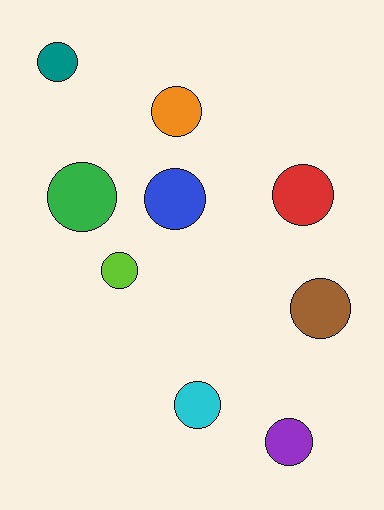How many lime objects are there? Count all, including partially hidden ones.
There is 1 lime object.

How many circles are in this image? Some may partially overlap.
There are 9 circles.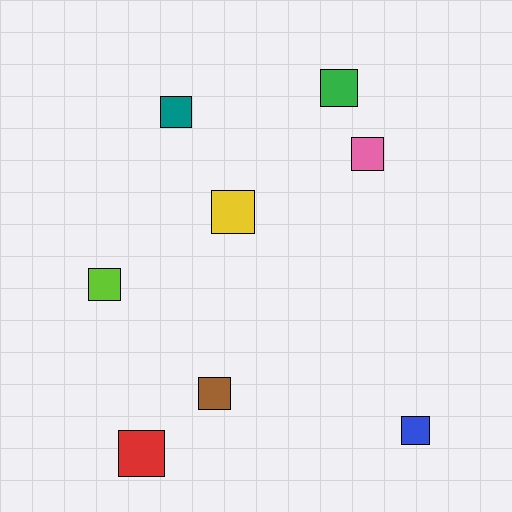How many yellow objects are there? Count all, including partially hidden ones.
There is 1 yellow object.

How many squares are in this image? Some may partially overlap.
There are 8 squares.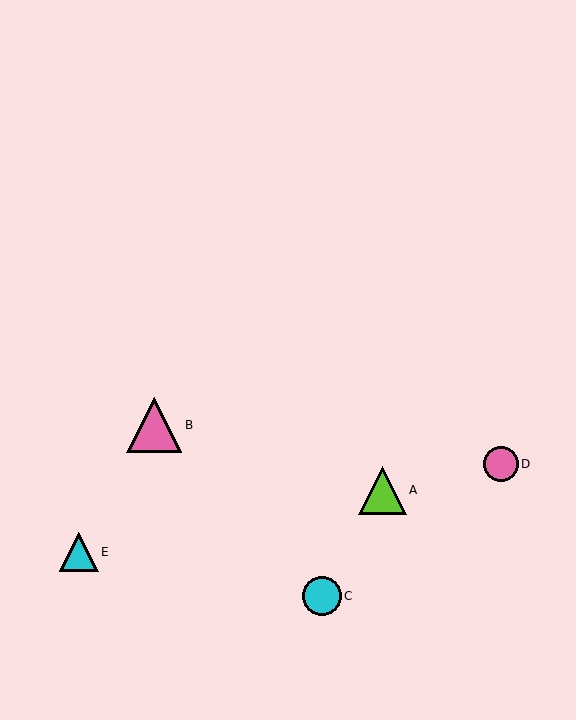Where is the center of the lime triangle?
The center of the lime triangle is at (382, 490).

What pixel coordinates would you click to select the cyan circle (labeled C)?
Click at (322, 596) to select the cyan circle C.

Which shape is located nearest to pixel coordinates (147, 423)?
The pink triangle (labeled B) at (154, 425) is nearest to that location.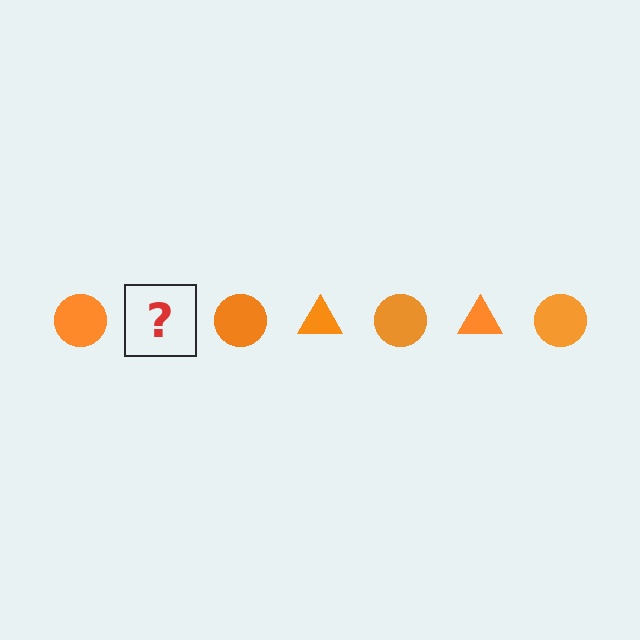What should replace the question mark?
The question mark should be replaced with an orange triangle.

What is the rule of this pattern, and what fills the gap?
The rule is that the pattern cycles through circle, triangle shapes in orange. The gap should be filled with an orange triangle.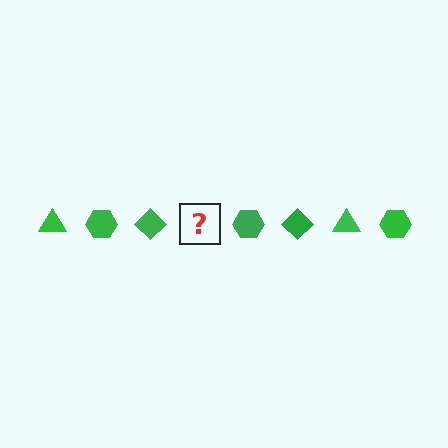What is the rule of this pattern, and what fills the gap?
The rule is that the pattern cycles through triangle, hexagon, diamond shapes in green. The gap should be filled with a green triangle.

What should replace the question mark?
The question mark should be replaced with a green triangle.